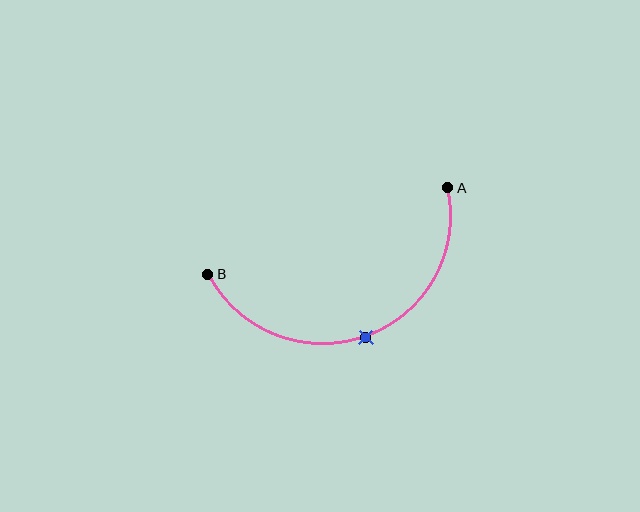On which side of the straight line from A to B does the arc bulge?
The arc bulges below the straight line connecting A and B.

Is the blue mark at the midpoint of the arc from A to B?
Yes. The blue mark lies on the arc at equal arc-length from both A and B — it is the arc midpoint.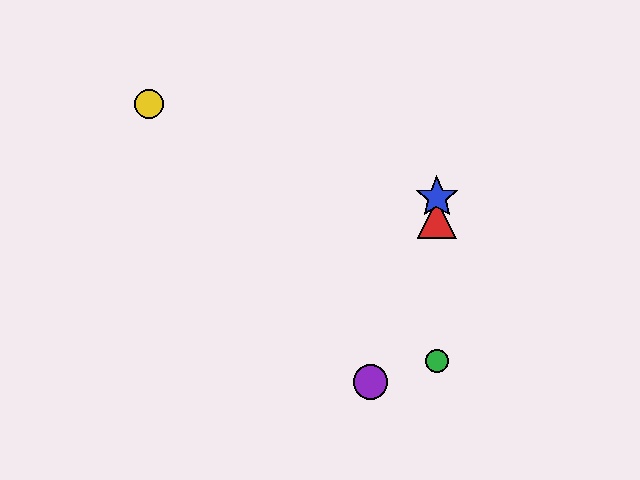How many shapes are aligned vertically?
3 shapes (the red triangle, the blue star, the green circle) are aligned vertically.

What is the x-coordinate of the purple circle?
The purple circle is at x≈370.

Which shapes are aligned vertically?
The red triangle, the blue star, the green circle are aligned vertically.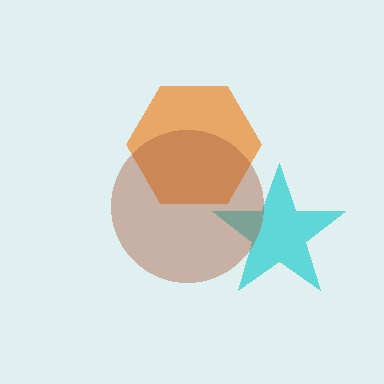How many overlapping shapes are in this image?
There are 3 overlapping shapes in the image.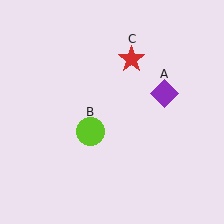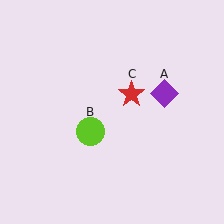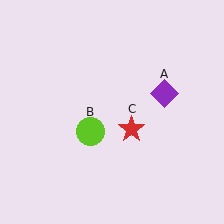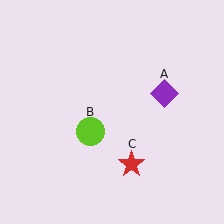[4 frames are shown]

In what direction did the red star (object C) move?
The red star (object C) moved down.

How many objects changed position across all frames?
1 object changed position: red star (object C).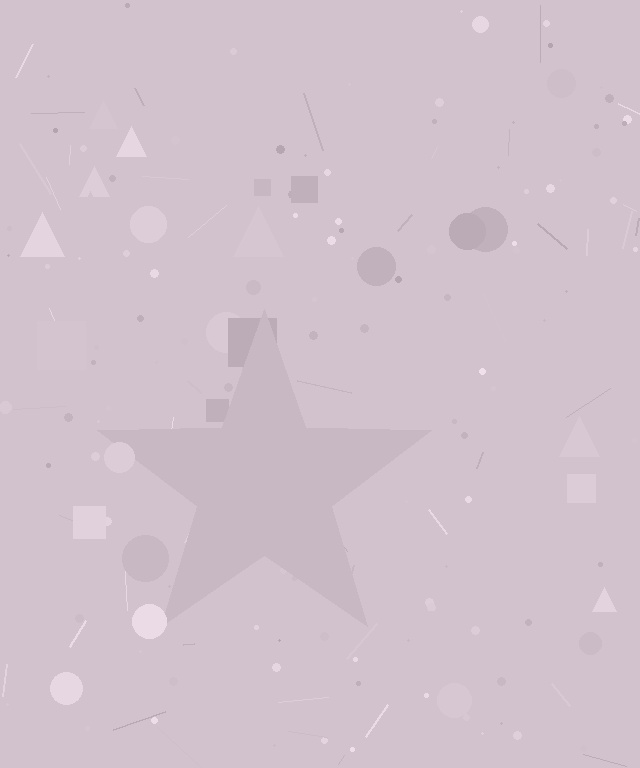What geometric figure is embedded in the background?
A star is embedded in the background.